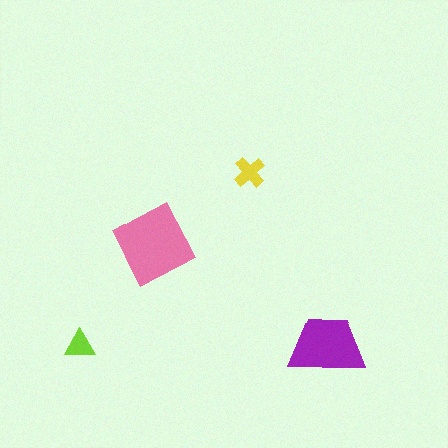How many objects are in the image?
There are 4 objects in the image.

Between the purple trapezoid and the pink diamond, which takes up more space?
The pink diamond.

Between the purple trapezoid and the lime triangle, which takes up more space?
The purple trapezoid.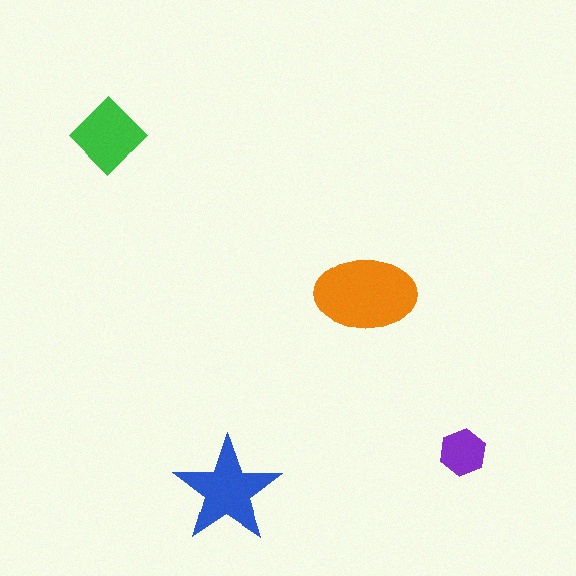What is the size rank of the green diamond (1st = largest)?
3rd.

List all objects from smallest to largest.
The purple hexagon, the green diamond, the blue star, the orange ellipse.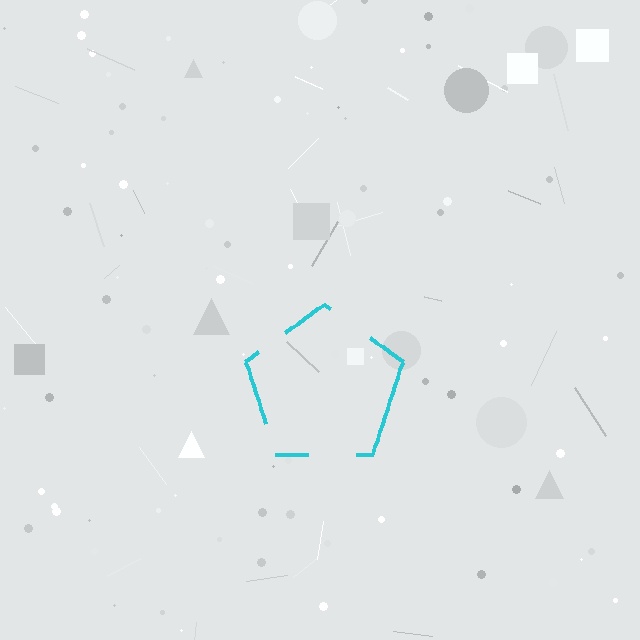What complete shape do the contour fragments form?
The contour fragments form a pentagon.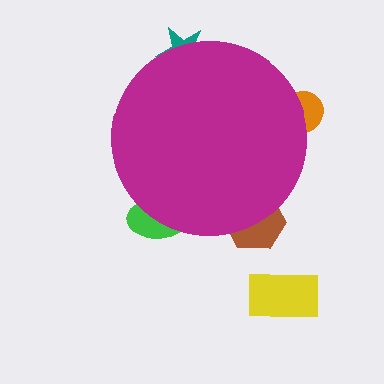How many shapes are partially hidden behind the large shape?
4 shapes are partially hidden.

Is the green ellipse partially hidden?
Yes, the green ellipse is partially hidden behind the magenta circle.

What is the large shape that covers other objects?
A magenta circle.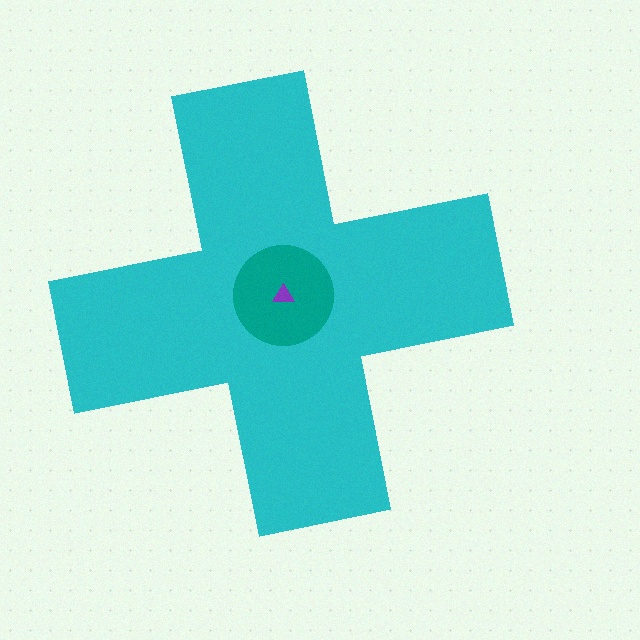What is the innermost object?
The purple triangle.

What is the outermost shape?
The cyan cross.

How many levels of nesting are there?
3.